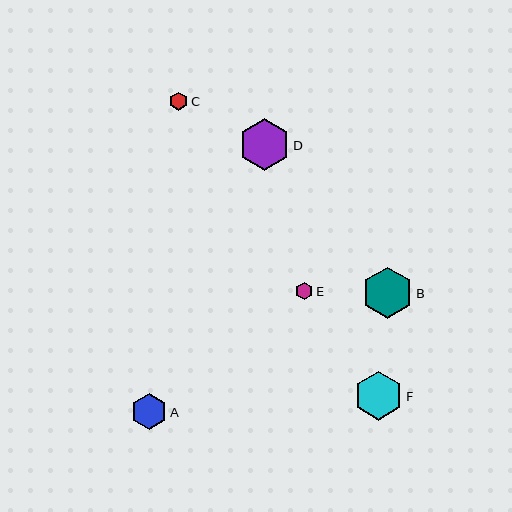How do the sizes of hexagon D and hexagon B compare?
Hexagon D and hexagon B are approximately the same size.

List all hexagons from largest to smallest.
From largest to smallest: D, B, F, A, C, E.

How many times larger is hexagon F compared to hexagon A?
Hexagon F is approximately 1.4 times the size of hexagon A.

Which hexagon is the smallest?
Hexagon E is the smallest with a size of approximately 17 pixels.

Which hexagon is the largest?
Hexagon D is the largest with a size of approximately 52 pixels.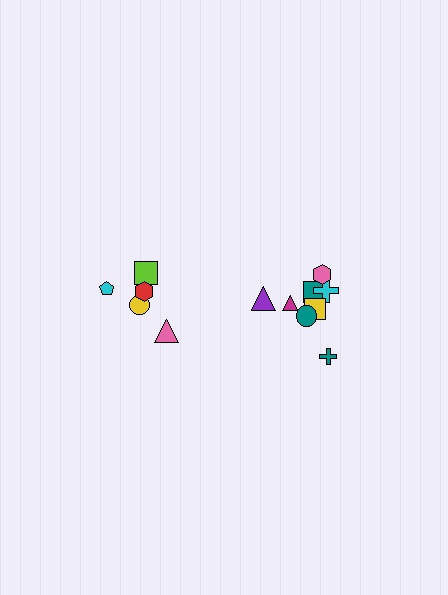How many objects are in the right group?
There are 8 objects.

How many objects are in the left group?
There are 5 objects.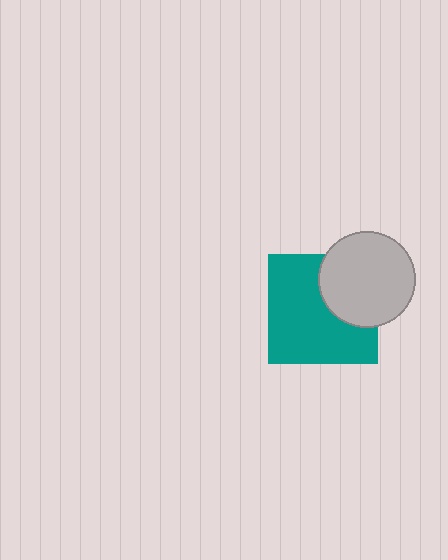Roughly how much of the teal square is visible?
Most of it is visible (roughly 68%).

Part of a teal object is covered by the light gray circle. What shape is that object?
It is a square.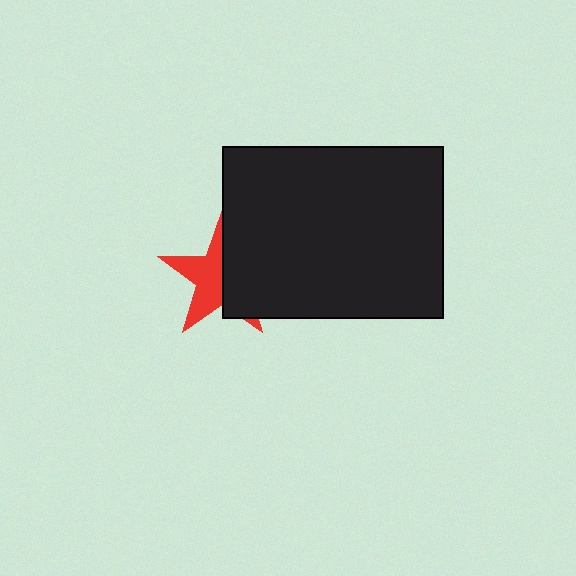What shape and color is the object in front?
The object in front is a black rectangle.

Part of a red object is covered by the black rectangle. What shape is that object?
It is a star.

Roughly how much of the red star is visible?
About half of it is visible (roughly 50%).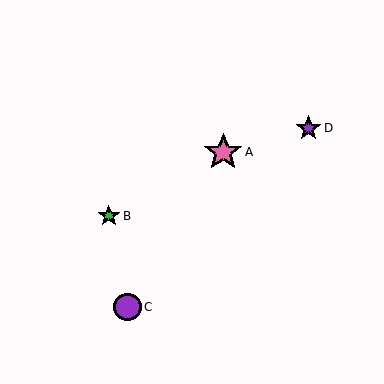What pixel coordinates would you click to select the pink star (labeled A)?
Click at (223, 152) to select the pink star A.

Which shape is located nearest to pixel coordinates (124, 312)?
The purple circle (labeled C) at (127, 307) is nearest to that location.